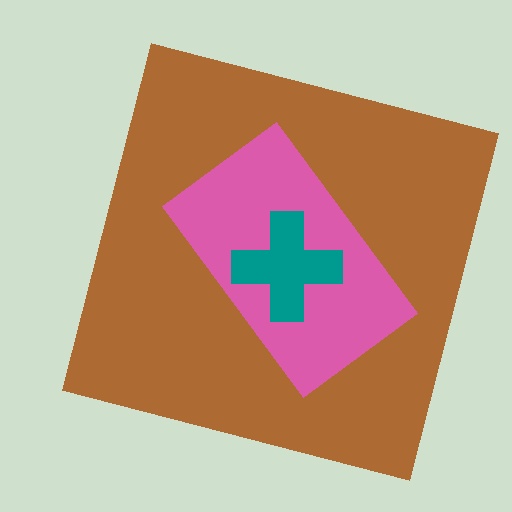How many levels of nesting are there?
3.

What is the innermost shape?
The teal cross.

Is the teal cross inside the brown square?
Yes.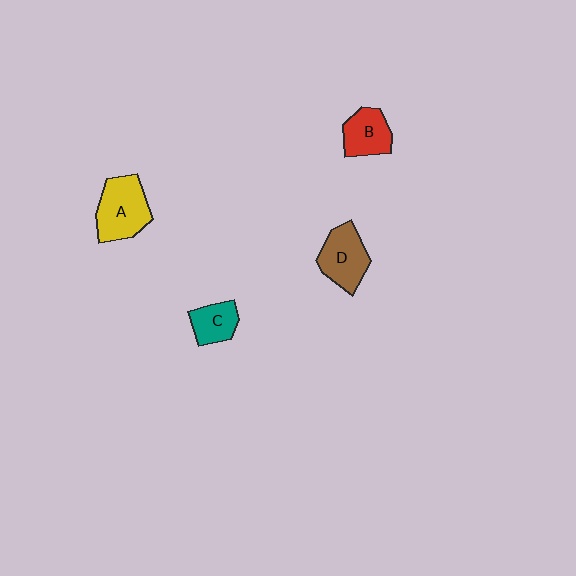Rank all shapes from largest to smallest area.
From largest to smallest: A (yellow), D (brown), B (red), C (teal).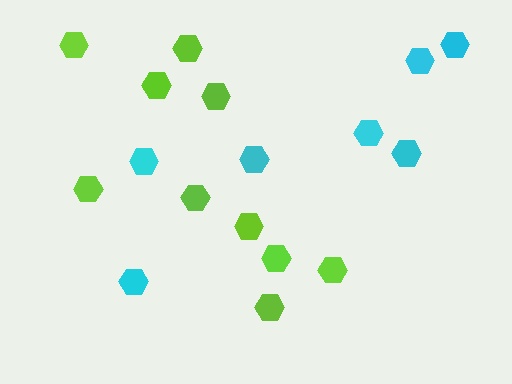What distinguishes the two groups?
There are 2 groups: one group of lime hexagons (10) and one group of cyan hexagons (7).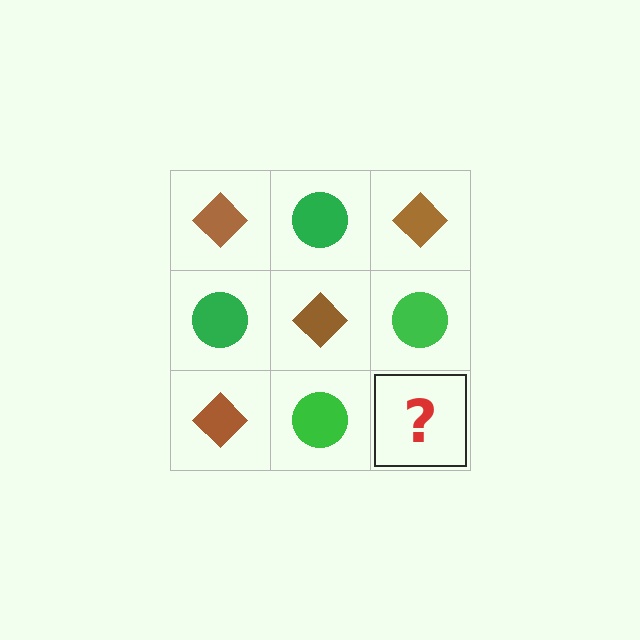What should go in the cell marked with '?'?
The missing cell should contain a brown diamond.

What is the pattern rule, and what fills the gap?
The rule is that it alternates brown diamond and green circle in a checkerboard pattern. The gap should be filled with a brown diamond.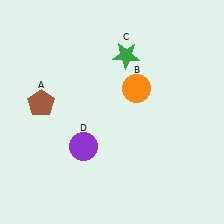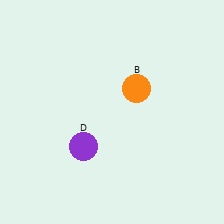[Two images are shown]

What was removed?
The brown pentagon (A), the green star (C) were removed in Image 2.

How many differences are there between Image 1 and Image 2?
There are 2 differences between the two images.